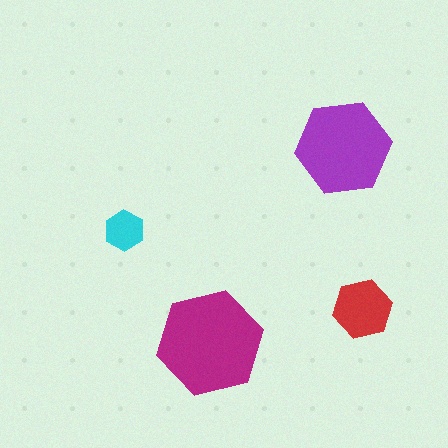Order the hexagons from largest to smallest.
the magenta one, the purple one, the red one, the cyan one.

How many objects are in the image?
There are 4 objects in the image.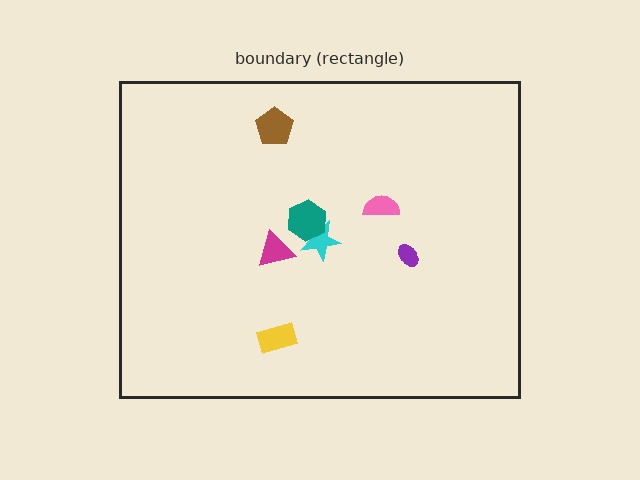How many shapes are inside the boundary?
7 inside, 0 outside.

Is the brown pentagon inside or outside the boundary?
Inside.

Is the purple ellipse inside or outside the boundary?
Inside.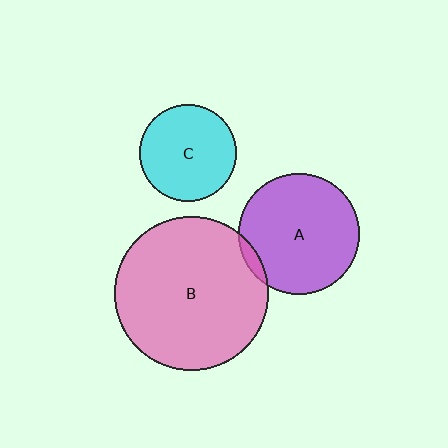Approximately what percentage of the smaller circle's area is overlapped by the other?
Approximately 5%.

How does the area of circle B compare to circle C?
Approximately 2.5 times.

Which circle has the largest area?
Circle B (pink).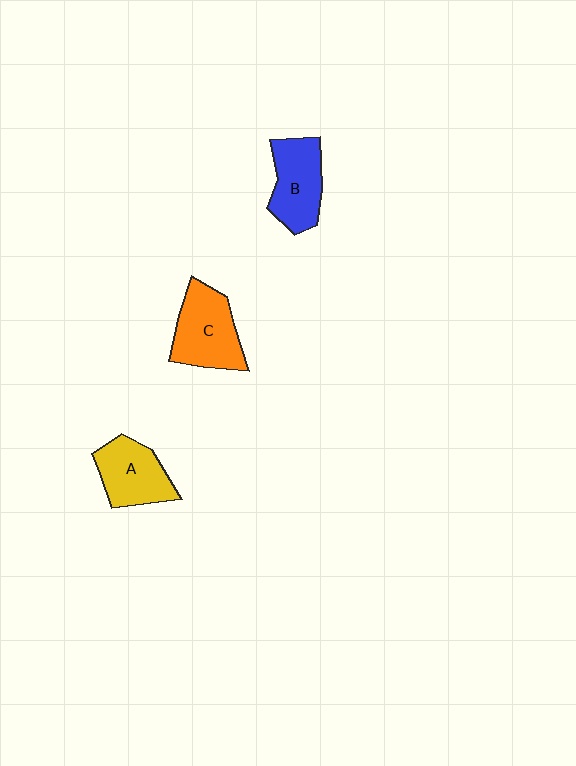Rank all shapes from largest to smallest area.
From largest to smallest: C (orange), B (blue), A (yellow).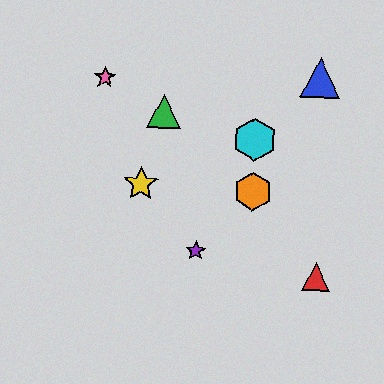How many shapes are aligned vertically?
2 shapes (the orange hexagon, the cyan hexagon) are aligned vertically.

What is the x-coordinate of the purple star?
The purple star is at x≈196.